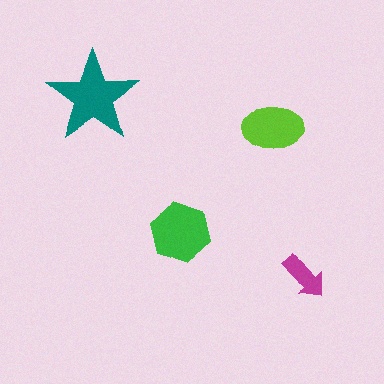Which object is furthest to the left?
The teal star is leftmost.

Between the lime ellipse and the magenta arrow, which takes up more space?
The lime ellipse.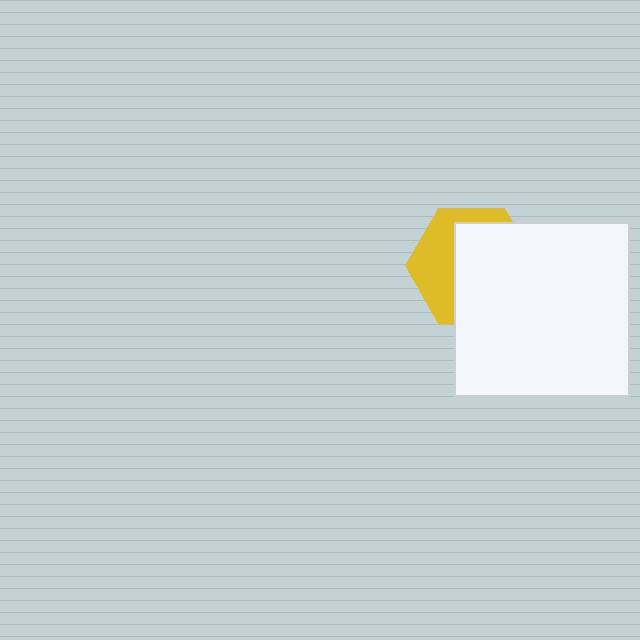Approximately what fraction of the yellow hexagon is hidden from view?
Roughly 62% of the yellow hexagon is hidden behind the white square.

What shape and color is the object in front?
The object in front is a white square.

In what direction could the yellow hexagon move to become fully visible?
The yellow hexagon could move left. That would shift it out from behind the white square entirely.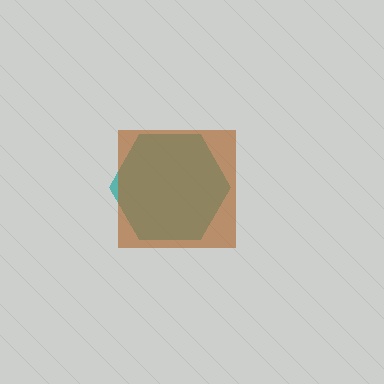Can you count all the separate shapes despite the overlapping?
Yes, there are 2 separate shapes.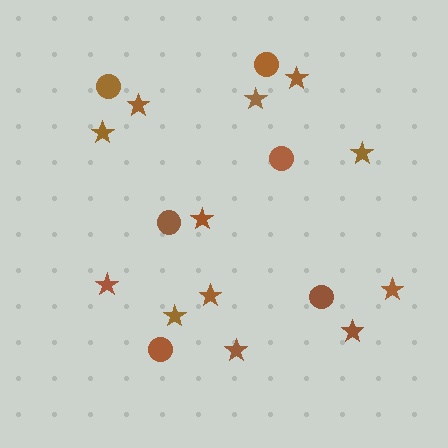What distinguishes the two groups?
There are 2 groups: one group of stars (12) and one group of circles (6).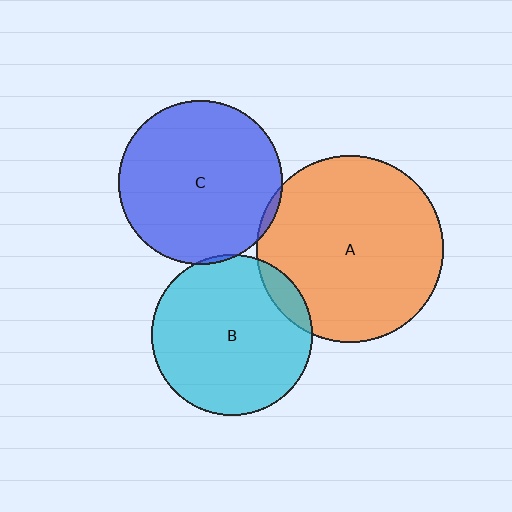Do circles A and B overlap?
Yes.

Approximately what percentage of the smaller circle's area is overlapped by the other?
Approximately 10%.